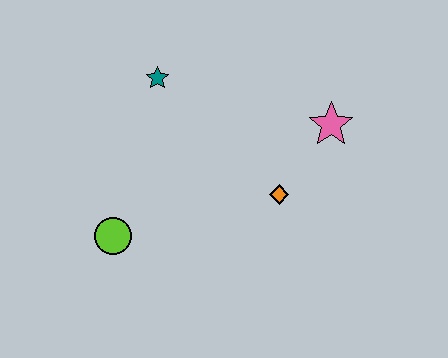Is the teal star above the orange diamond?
Yes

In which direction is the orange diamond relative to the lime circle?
The orange diamond is to the right of the lime circle.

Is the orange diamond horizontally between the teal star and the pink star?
Yes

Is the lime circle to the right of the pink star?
No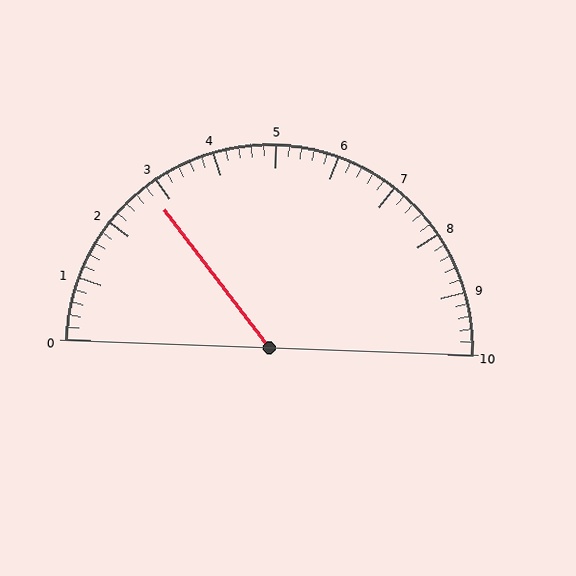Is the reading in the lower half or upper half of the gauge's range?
The reading is in the lower half of the range (0 to 10).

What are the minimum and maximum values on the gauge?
The gauge ranges from 0 to 10.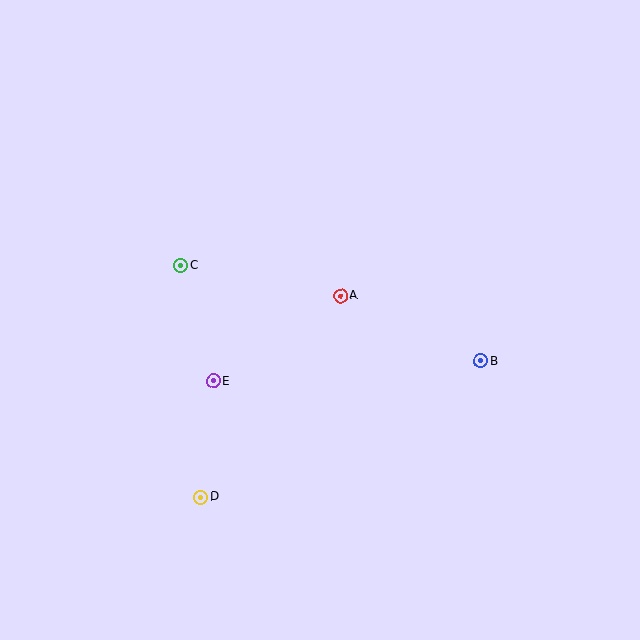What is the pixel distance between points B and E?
The distance between B and E is 268 pixels.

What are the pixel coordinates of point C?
Point C is at (181, 265).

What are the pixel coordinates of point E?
Point E is at (214, 381).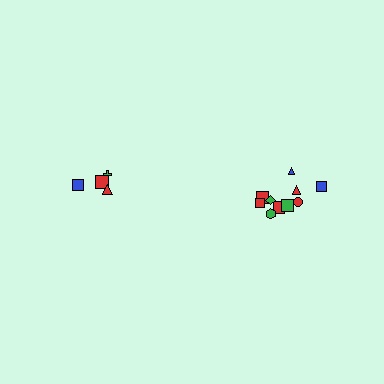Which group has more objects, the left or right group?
The right group.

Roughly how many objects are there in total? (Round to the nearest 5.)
Roughly 15 objects in total.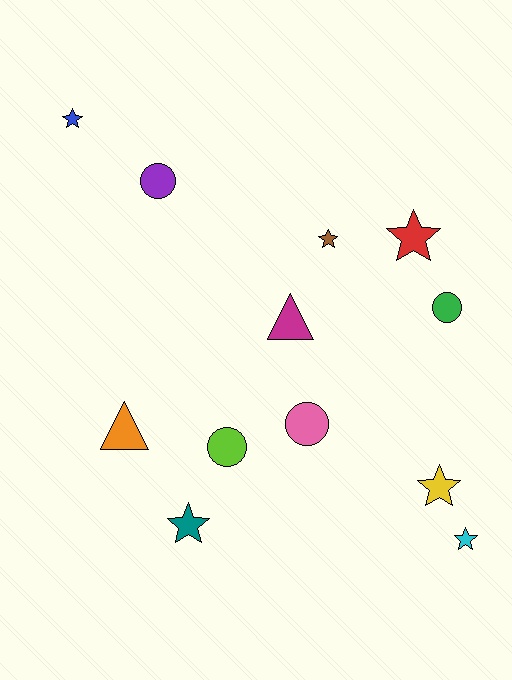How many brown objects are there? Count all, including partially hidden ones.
There is 1 brown object.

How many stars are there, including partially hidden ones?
There are 6 stars.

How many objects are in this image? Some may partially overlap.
There are 12 objects.